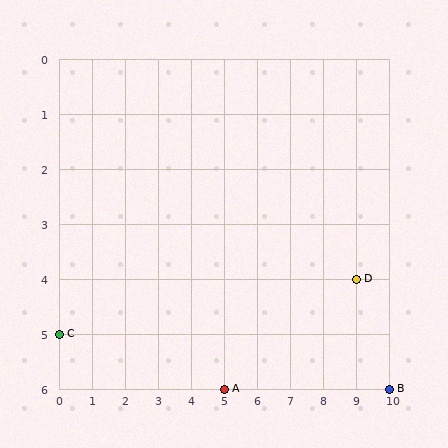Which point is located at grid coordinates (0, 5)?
Point C is at (0, 5).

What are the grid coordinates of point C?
Point C is at grid coordinates (0, 5).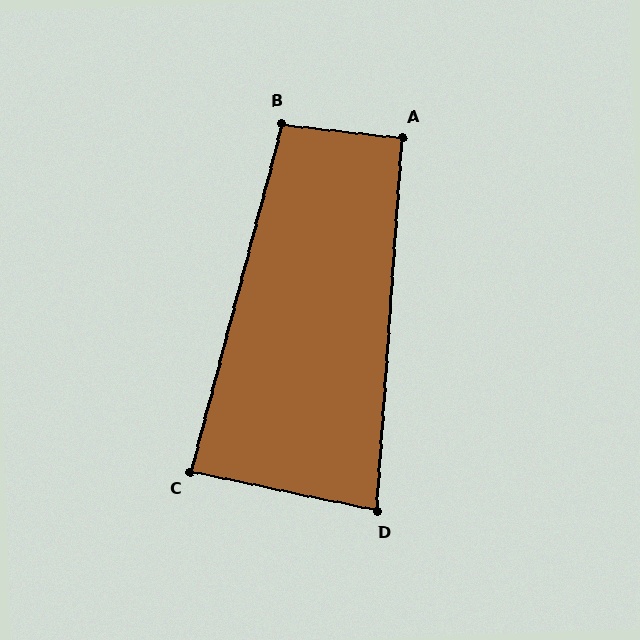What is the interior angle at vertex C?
Approximately 87 degrees (approximately right).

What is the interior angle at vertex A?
Approximately 93 degrees (approximately right).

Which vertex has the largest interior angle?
B, at approximately 98 degrees.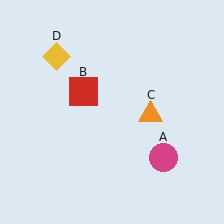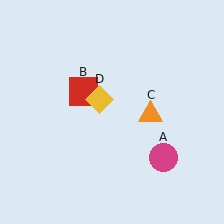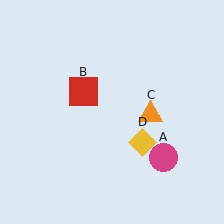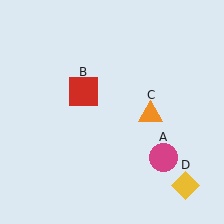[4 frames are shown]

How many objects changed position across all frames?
1 object changed position: yellow diamond (object D).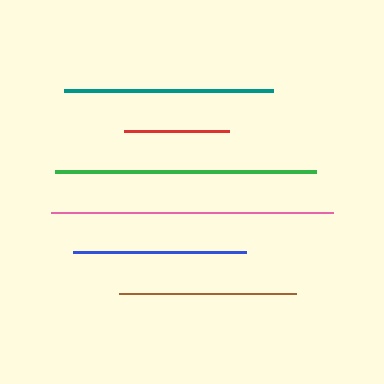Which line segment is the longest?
The pink line is the longest at approximately 282 pixels.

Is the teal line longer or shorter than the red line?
The teal line is longer than the red line.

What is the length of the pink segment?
The pink segment is approximately 282 pixels long.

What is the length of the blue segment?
The blue segment is approximately 173 pixels long.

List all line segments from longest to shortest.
From longest to shortest: pink, green, teal, brown, blue, red.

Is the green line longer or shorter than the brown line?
The green line is longer than the brown line.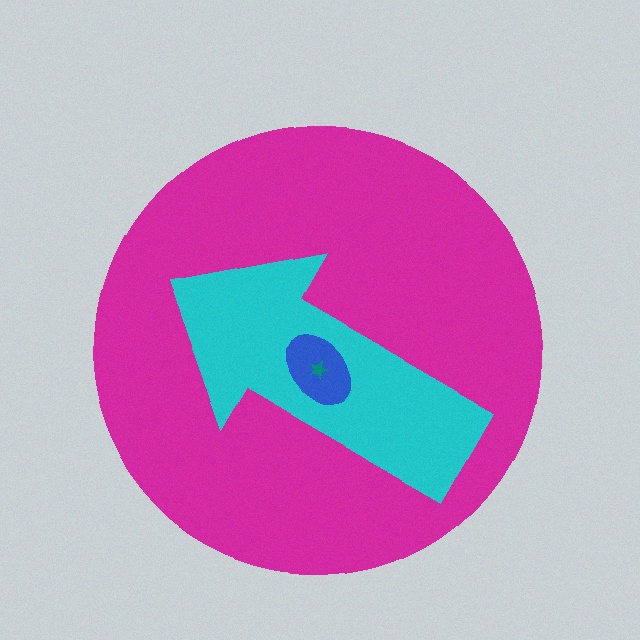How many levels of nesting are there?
4.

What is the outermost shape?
The magenta circle.